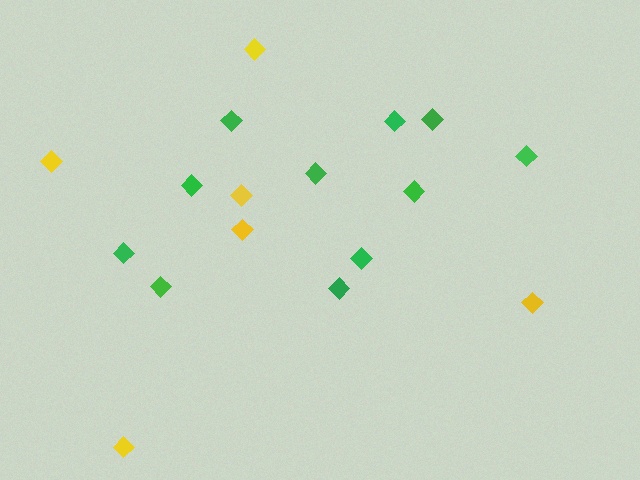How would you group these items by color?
There are 2 groups: one group of yellow diamonds (6) and one group of green diamonds (11).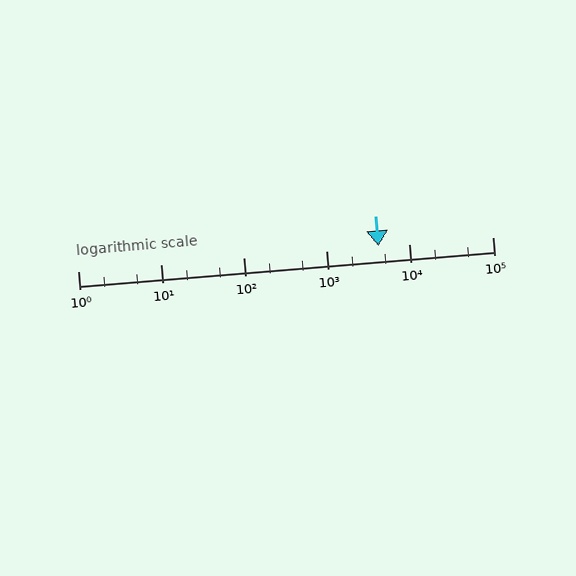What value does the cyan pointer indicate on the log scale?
The pointer indicates approximately 4200.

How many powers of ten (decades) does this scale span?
The scale spans 5 decades, from 1 to 100000.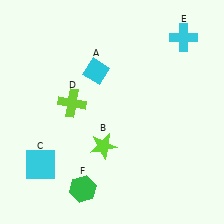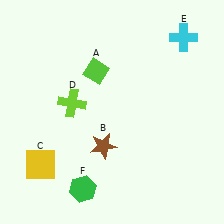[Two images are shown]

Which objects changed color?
A changed from cyan to lime. B changed from lime to brown. C changed from cyan to yellow.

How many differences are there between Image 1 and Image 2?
There are 3 differences between the two images.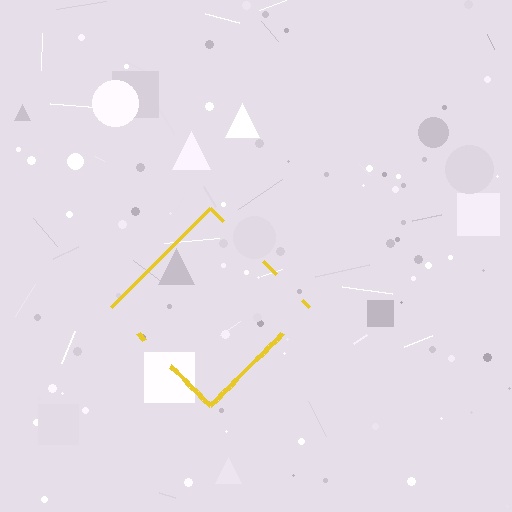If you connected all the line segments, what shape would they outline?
They would outline a diamond.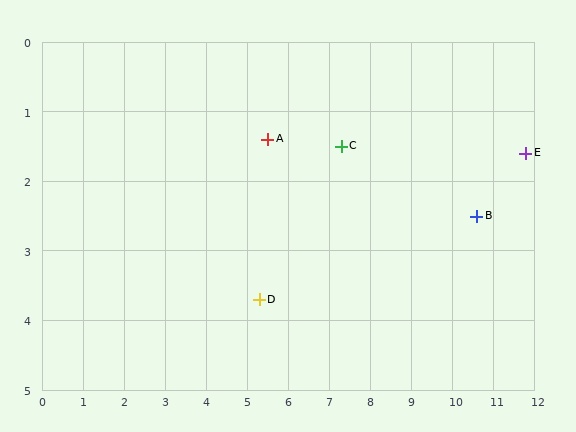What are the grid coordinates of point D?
Point D is at approximately (5.3, 3.7).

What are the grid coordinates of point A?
Point A is at approximately (5.5, 1.4).